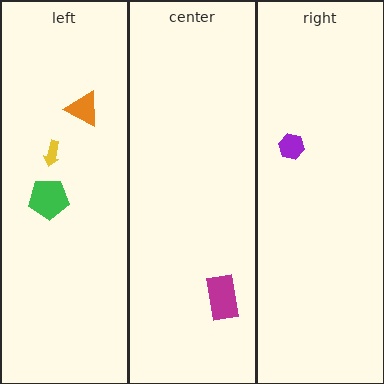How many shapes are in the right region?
1.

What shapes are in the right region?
The purple hexagon.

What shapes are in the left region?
The orange triangle, the green pentagon, the yellow arrow.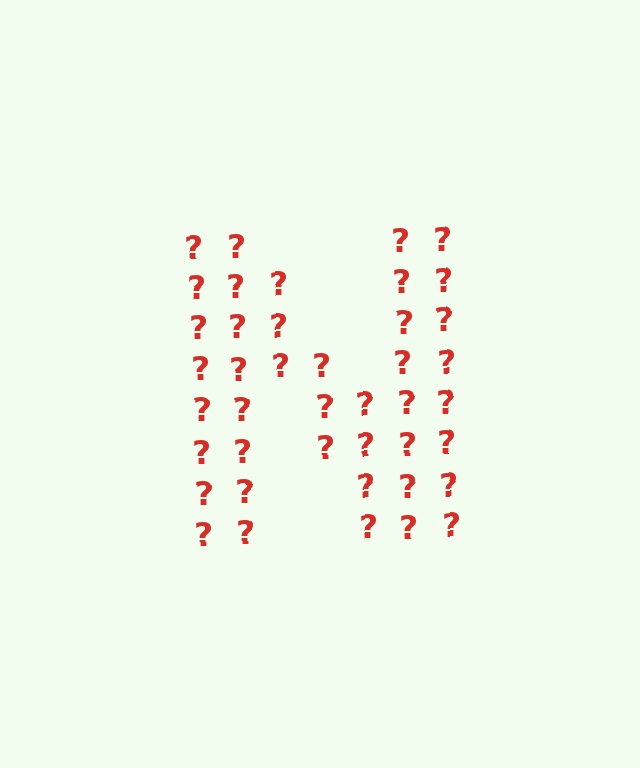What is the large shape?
The large shape is the letter N.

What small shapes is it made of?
It is made of small question marks.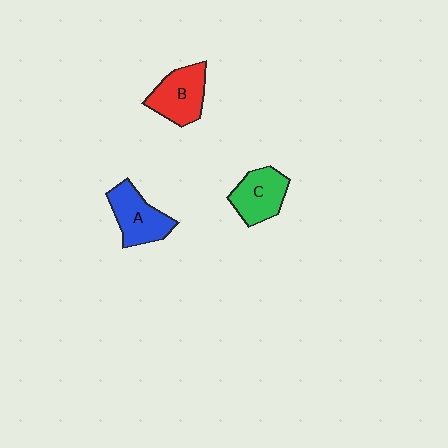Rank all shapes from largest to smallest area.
From largest to smallest: A (blue), B (red), C (green).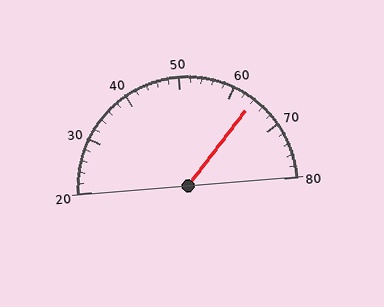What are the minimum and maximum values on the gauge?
The gauge ranges from 20 to 80.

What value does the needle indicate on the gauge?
The needle indicates approximately 64.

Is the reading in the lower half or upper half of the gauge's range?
The reading is in the upper half of the range (20 to 80).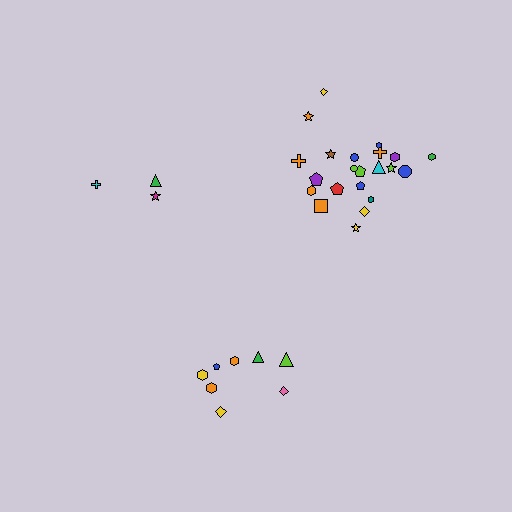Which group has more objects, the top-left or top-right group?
The top-right group.